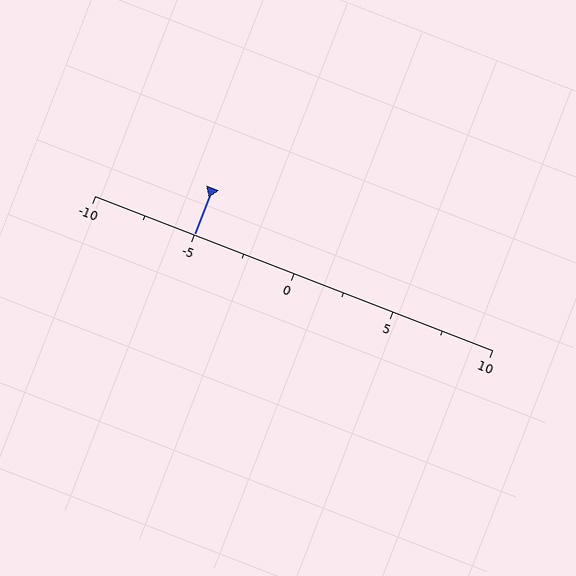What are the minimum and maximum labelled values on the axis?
The axis runs from -10 to 10.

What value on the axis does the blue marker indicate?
The marker indicates approximately -5.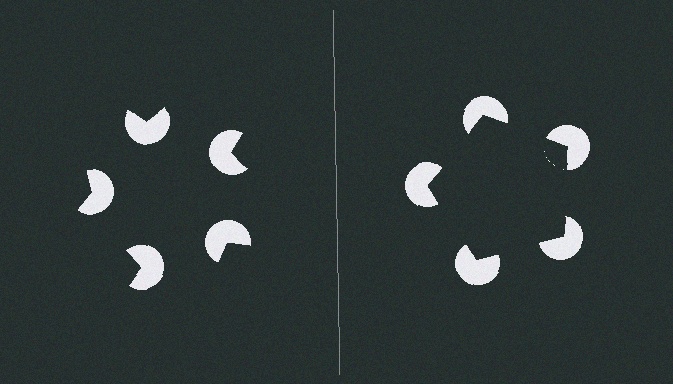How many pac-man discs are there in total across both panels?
10 — 5 on each side.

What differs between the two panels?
The pac-man discs are positioned identically on both sides; only the wedge orientations differ. On the right they align to a pentagon; on the left they are misaligned.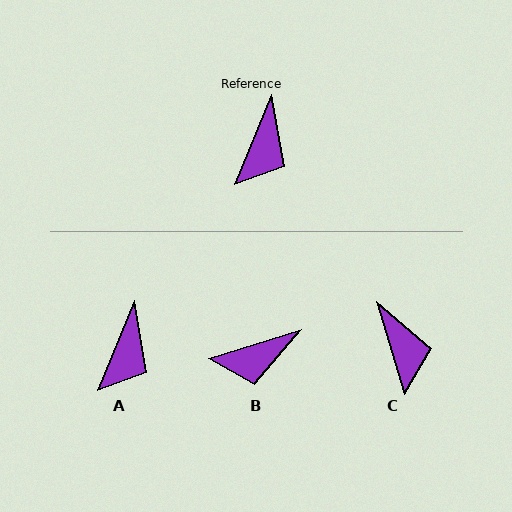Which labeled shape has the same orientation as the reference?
A.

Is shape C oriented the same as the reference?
No, it is off by about 39 degrees.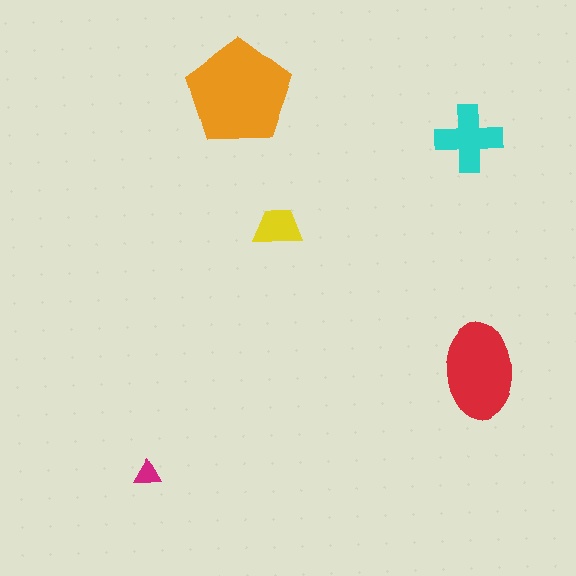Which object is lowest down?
The magenta triangle is bottommost.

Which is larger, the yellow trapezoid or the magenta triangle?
The yellow trapezoid.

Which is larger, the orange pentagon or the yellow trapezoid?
The orange pentagon.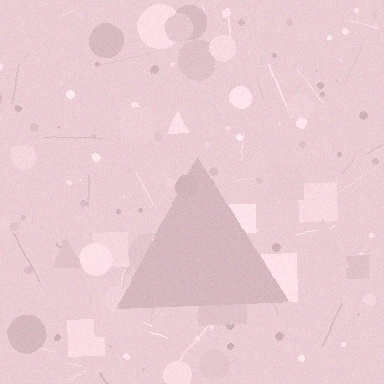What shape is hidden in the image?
A triangle is hidden in the image.